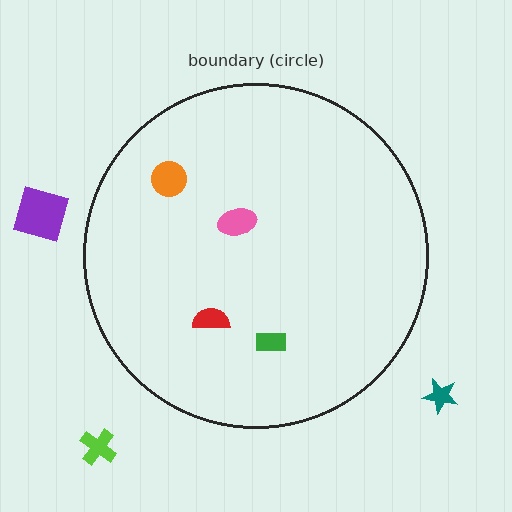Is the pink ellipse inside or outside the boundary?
Inside.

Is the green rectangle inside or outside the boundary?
Inside.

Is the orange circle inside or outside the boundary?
Inside.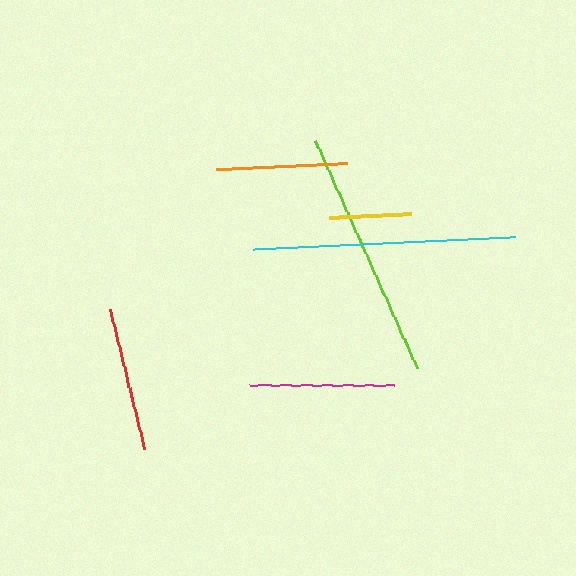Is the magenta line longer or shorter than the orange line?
The magenta line is longer than the orange line.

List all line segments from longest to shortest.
From longest to shortest: cyan, lime, magenta, red, orange, yellow.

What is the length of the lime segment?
The lime segment is approximately 250 pixels long.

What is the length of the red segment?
The red segment is approximately 143 pixels long.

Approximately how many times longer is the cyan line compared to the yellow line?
The cyan line is approximately 3.2 times the length of the yellow line.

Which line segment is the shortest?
The yellow line is the shortest at approximately 82 pixels.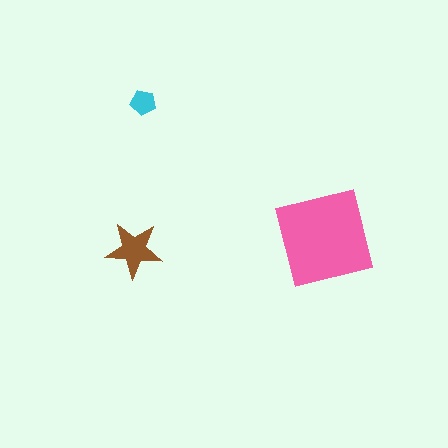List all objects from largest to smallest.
The pink square, the brown star, the cyan pentagon.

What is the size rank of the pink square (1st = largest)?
1st.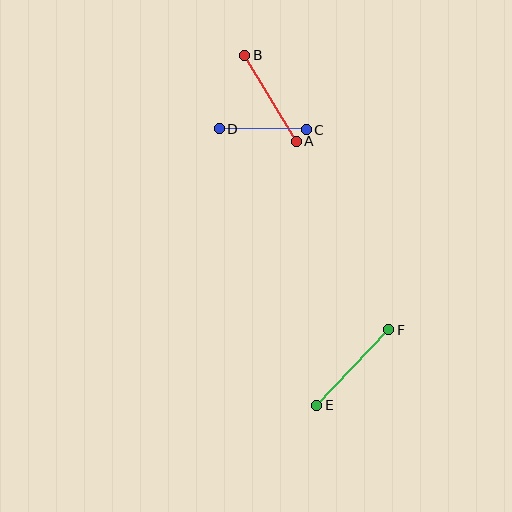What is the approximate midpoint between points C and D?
The midpoint is at approximately (263, 129) pixels.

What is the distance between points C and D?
The distance is approximately 87 pixels.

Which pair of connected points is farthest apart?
Points E and F are farthest apart.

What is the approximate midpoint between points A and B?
The midpoint is at approximately (270, 98) pixels.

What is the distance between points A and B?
The distance is approximately 100 pixels.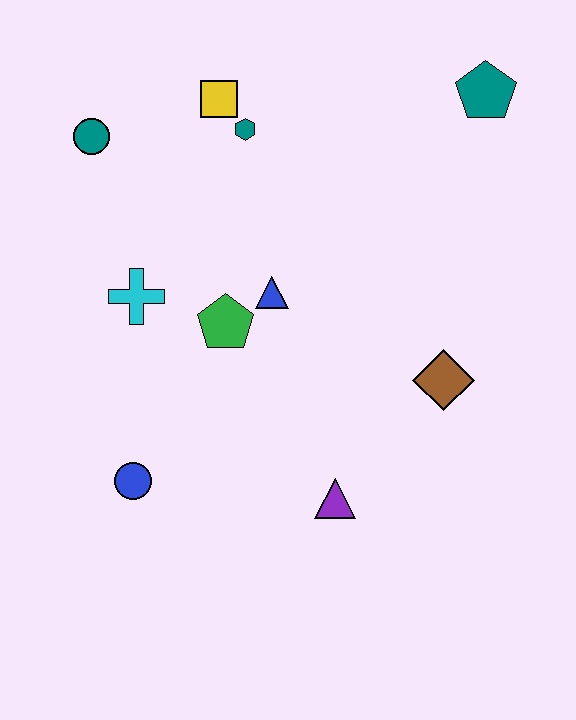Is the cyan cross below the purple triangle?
No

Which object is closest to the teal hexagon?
The yellow square is closest to the teal hexagon.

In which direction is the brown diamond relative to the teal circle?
The brown diamond is to the right of the teal circle.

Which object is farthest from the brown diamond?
The teal circle is farthest from the brown diamond.